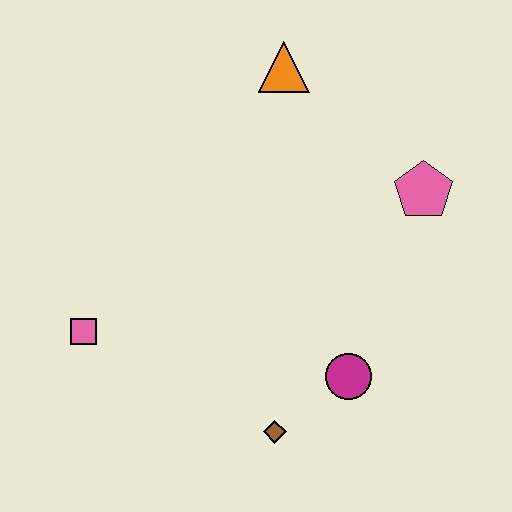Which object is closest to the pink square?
The brown diamond is closest to the pink square.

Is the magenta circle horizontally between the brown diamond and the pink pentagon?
Yes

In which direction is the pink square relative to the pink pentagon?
The pink square is to the left of the pink pentagon.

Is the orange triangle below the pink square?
No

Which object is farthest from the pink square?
The pink pentagon is farthest from the pink square.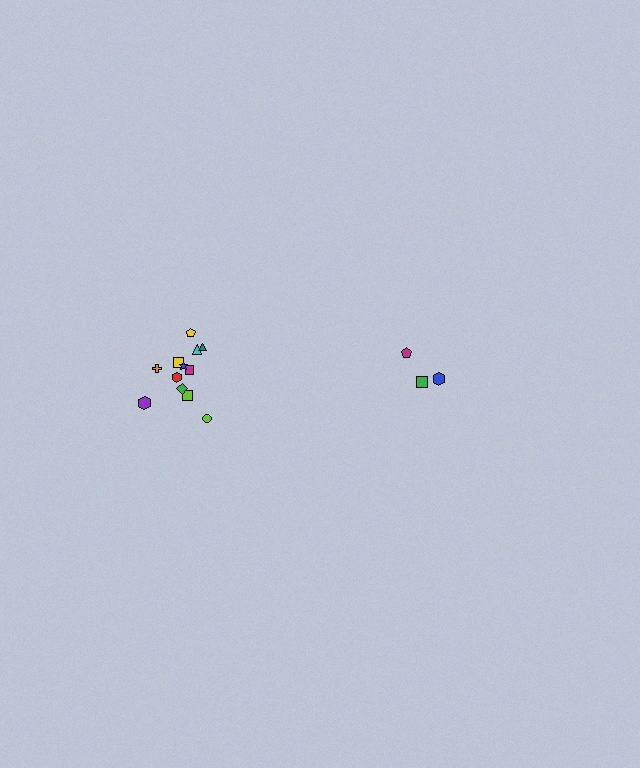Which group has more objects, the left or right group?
The left group.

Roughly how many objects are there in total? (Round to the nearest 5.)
Roughly 15 objects in total.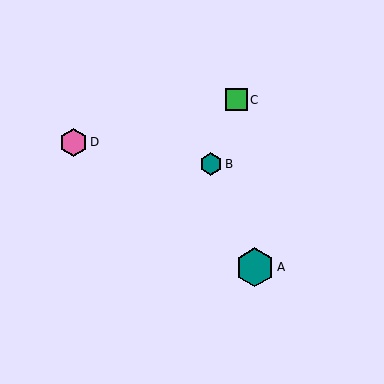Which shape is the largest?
The teal hexagon (labeled A) is the largest.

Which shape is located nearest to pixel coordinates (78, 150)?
The pink hexagon (labeled D) at (74, 142) is nearest to that location.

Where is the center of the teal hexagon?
The center of the teal hexagon is at (255, 267).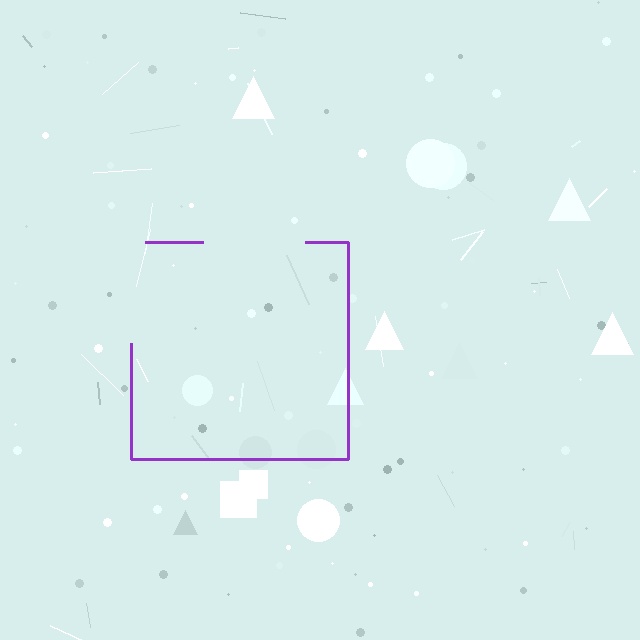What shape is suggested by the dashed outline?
The dashed outline suggests a square.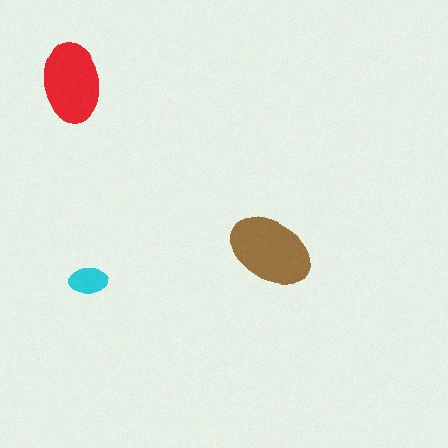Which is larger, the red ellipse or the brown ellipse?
The brown one.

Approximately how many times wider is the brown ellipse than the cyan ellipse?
About 2 times wider.